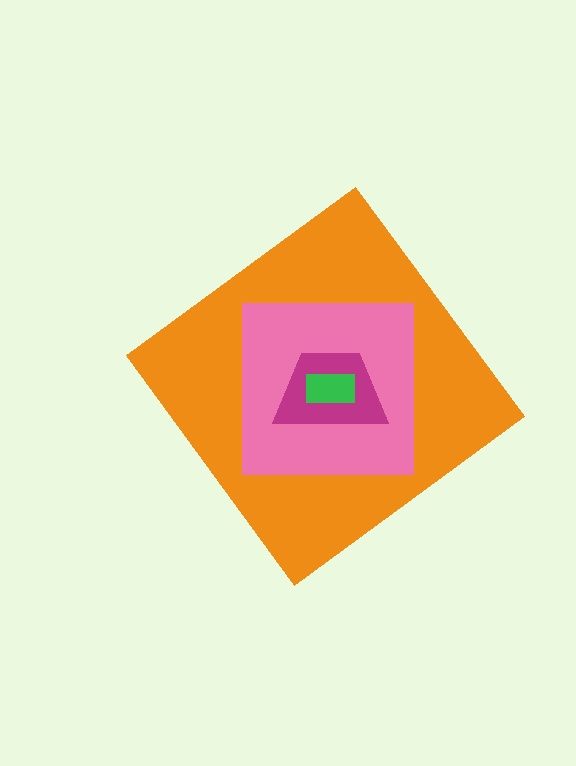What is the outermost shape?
The orange diamond.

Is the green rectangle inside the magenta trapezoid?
Yes.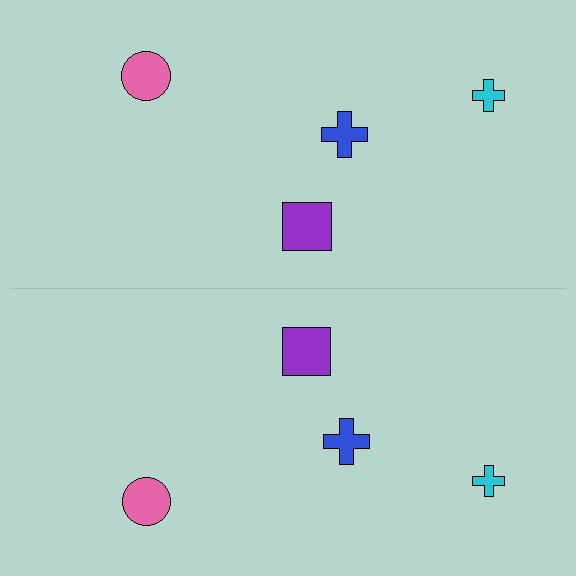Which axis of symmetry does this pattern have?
The pattern has a horizontal axis of symmetry running through the center of the image.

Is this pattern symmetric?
Yes, this pattern has bilateral (reflection) symmetry.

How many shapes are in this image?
There are 8 shapes in this image.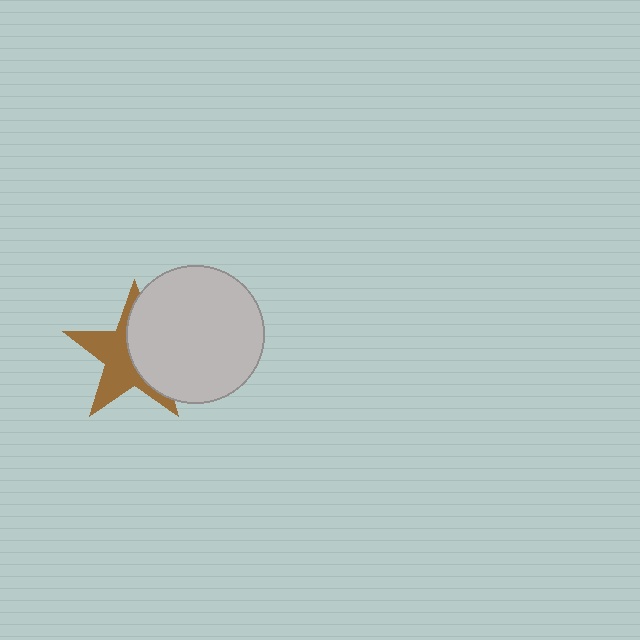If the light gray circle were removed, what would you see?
You would see the complete brown star.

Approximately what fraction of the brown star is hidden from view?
Roughly 48% of the brown star is hidden behind the light gray circle.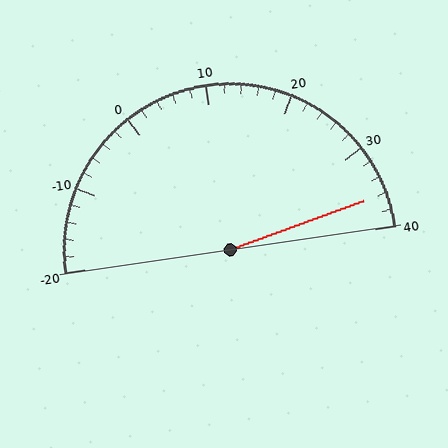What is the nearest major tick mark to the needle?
The nearest major tick mark is 40.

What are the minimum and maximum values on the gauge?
The gauge ranges from -20 to 40.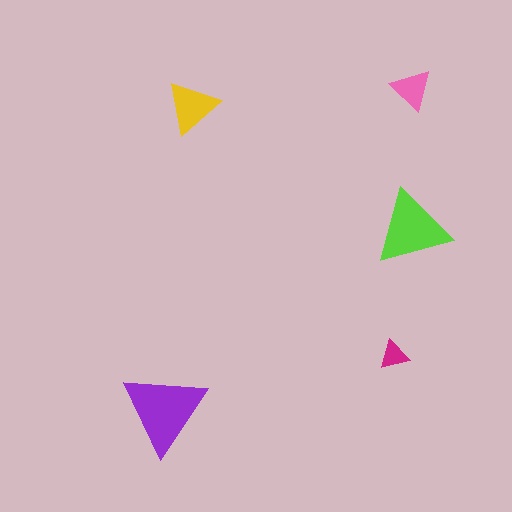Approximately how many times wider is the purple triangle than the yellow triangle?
About 1.5 times wider.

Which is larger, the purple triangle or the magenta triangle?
The purple one.